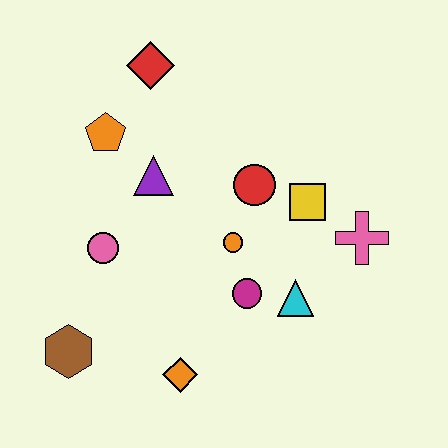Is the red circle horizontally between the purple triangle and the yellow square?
Yes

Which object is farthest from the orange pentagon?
The pink cross is farthest from the orange pentagon.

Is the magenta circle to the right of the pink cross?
No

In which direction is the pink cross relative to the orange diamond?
The pink cross is to the right of the orange diamond.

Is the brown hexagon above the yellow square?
No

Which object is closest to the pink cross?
The yellow square is closest to the pink cross.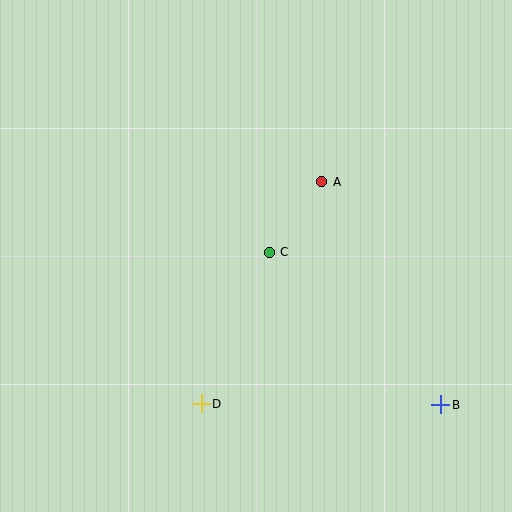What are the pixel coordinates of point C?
Point C is at (269, 252).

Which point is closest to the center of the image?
Point C at (269, 252) is closest to the center.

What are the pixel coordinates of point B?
Point B is at (441, 405).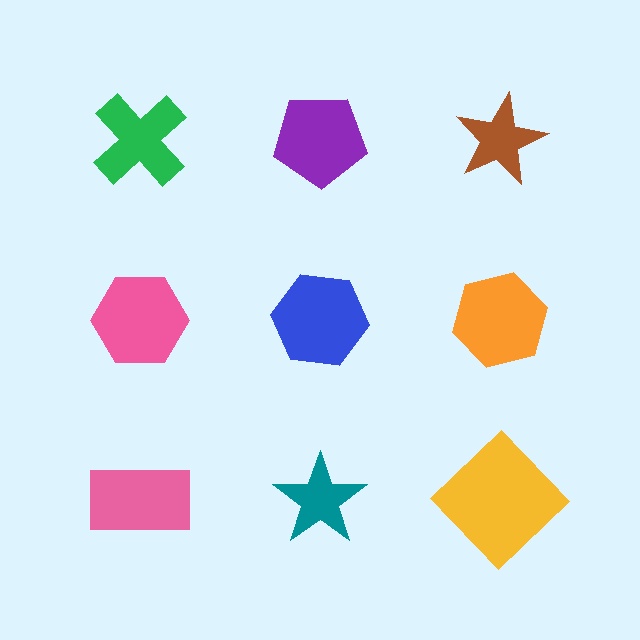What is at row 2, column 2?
A blue hexagon.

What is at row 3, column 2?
A teal star.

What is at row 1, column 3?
A brown star.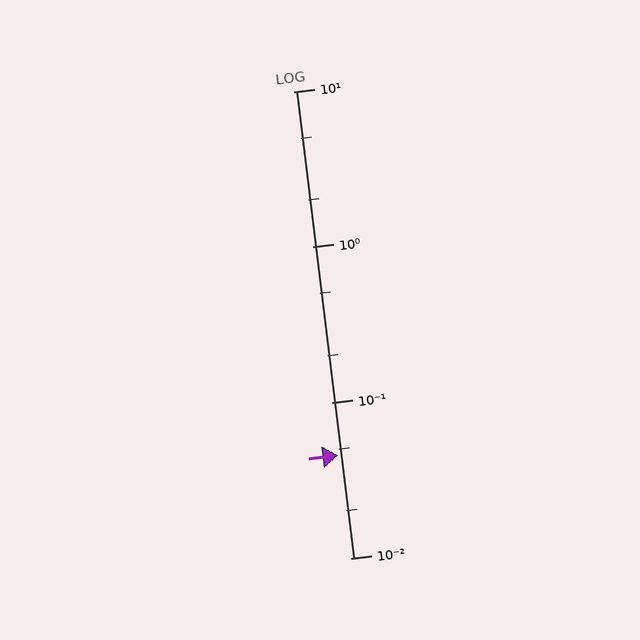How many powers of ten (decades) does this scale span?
The scale spans 3 decades, from 0.01 to 10.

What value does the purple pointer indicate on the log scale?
The pointer indicates approximately 0.046.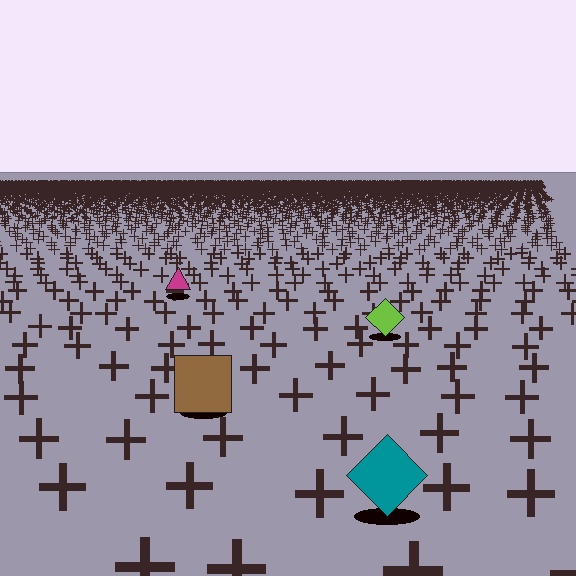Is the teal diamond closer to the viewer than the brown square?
Yes. The teal diamond is closer — you can tell from the texture gradient: the ground texture is coarser near it.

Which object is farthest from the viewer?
The magenta triangle is farthest from the viewer. It appears smaller and the ground texture around it is denser.